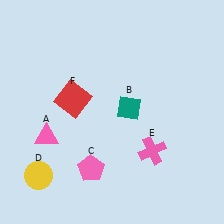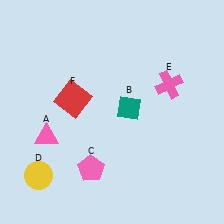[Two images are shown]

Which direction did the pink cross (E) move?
The pink cross (E) moved up.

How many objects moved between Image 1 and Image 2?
1 object moved between the two images.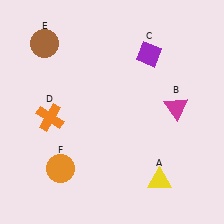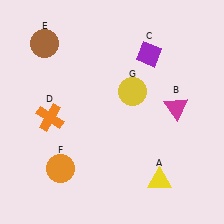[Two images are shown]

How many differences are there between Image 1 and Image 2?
There is 1 difference between the two images.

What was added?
A yellow circle (G) was added in Image 2.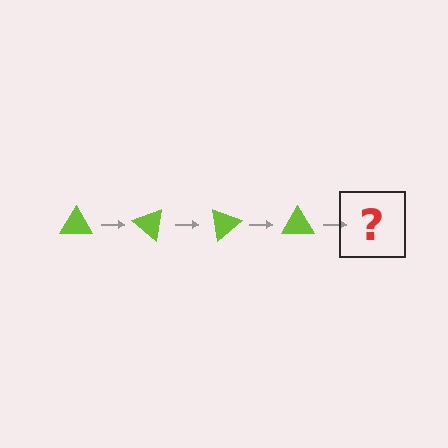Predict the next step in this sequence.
The next step is a lime triangle rotated 160 degrees.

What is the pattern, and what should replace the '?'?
The pattern is that the triangle rotates 40 degrees each step. The '?' should be a lime triangle rotated 160 degrees.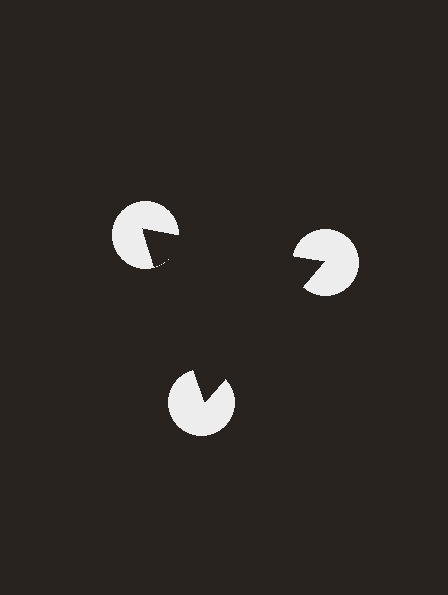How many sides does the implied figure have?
3 sides.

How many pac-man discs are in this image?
There are 3 — one at each vertex of the illusory triangle.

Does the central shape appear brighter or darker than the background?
It typically appears slightly darker than the background, even though no actual brightness change is drawn.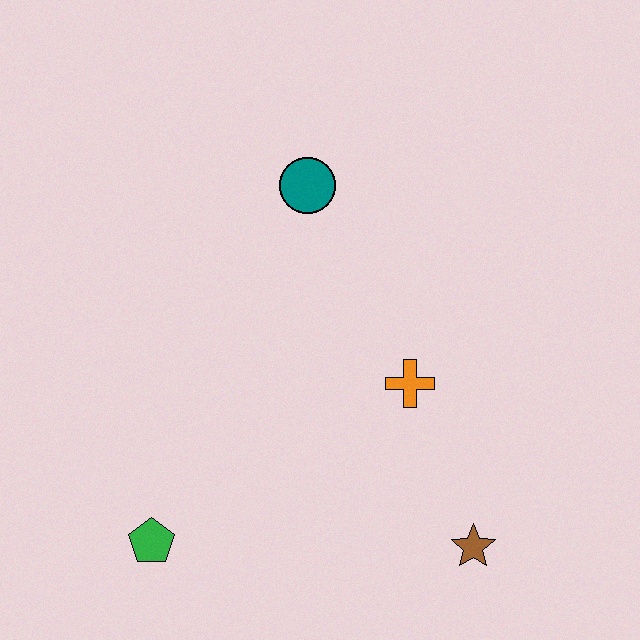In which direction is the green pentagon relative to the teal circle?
The green pentagon is below the teal circle.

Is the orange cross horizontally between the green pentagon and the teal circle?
No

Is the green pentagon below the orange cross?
Yes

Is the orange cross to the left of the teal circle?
No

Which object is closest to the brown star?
The orange cross is closest to the brown star.